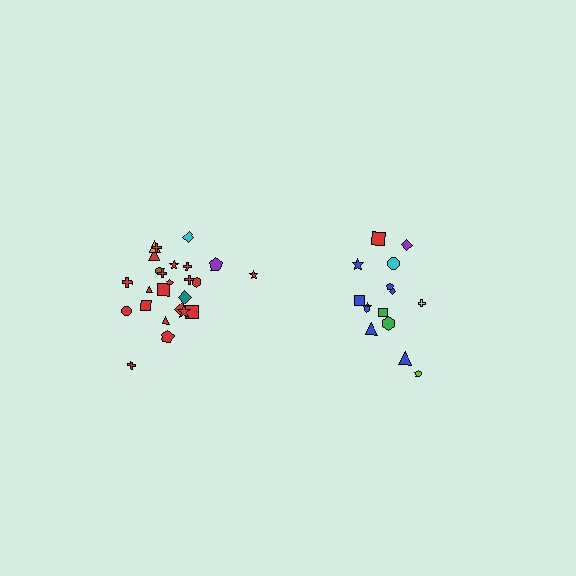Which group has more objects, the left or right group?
The left group.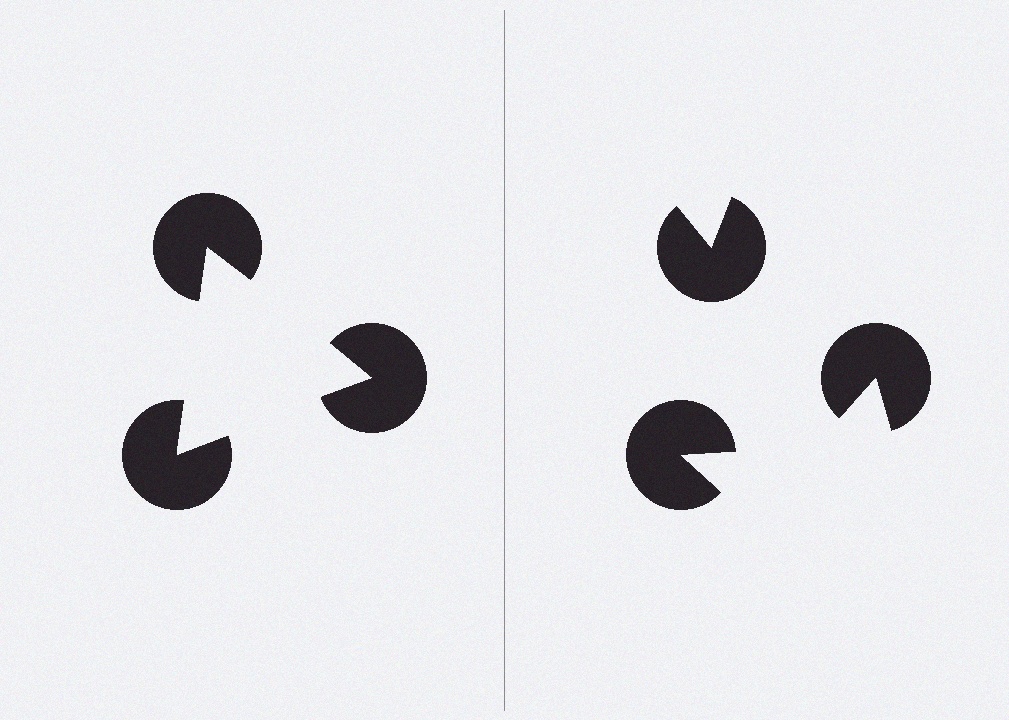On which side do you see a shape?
An illusory triangle appears on the left side. On the right side the wedge cuts are rotated, so no coherent shape forms.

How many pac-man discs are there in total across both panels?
6 — 3 on each side.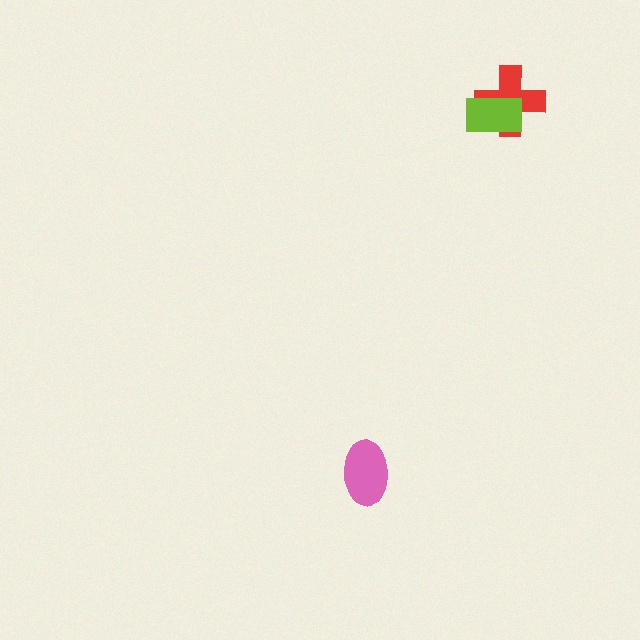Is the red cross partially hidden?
Yes, it is partially covered by another shape.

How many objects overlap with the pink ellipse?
0 objects overlap with the pink ellipse.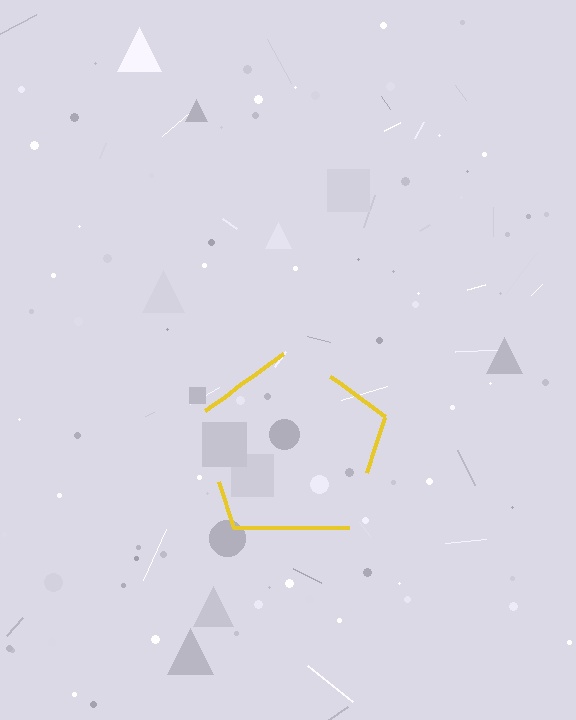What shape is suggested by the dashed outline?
The dashed outline suggests a pentagon.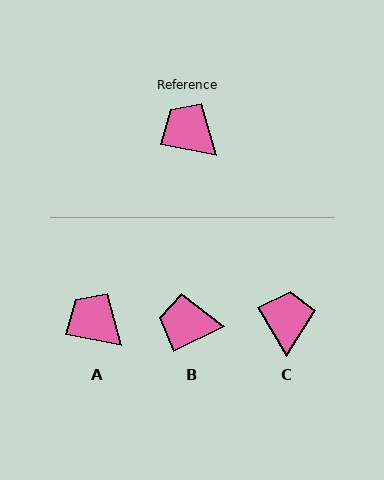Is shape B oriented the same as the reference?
No, it is off by about 37 degrees.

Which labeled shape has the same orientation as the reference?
A.